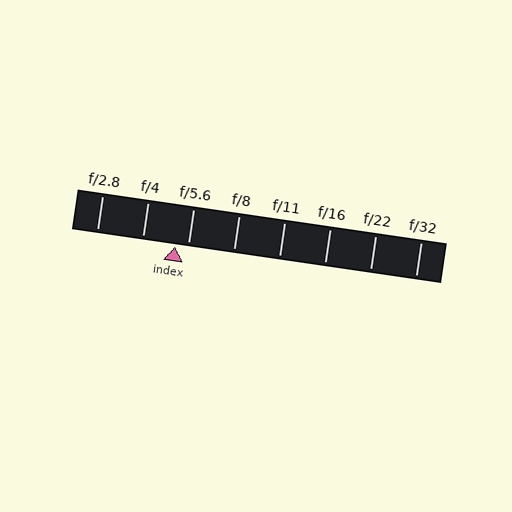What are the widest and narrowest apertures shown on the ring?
The widest aperture shown is f/2.8 and the narrowest is f/32.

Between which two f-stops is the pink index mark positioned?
The index mark is between f/4 and f/5.6.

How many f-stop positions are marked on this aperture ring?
There are 8 f-stop positions marked.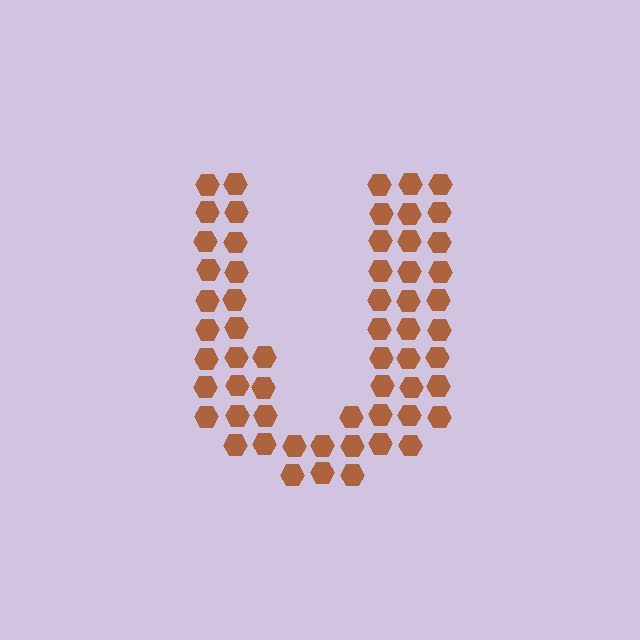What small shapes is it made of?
It is made of small hexagons.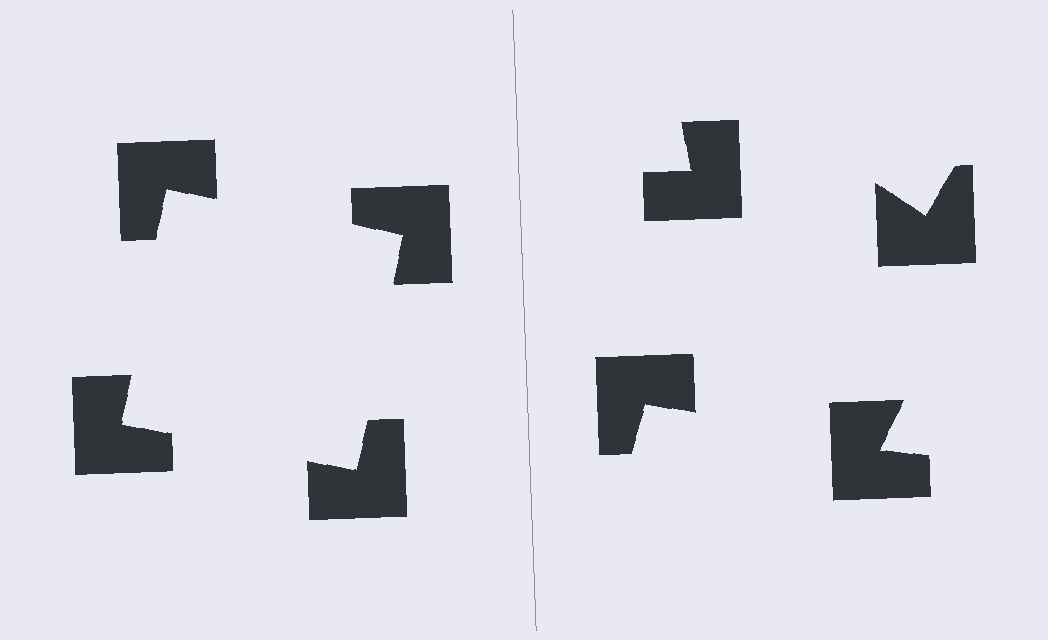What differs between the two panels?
The notched squares are positioned identically on both sides; only the wedge orientations differ. On the left they align to a square; on the right they are misaligned.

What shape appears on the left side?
An illusory square.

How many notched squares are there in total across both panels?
8 — 4 on each side.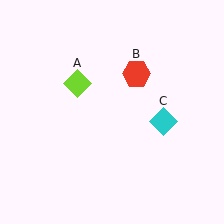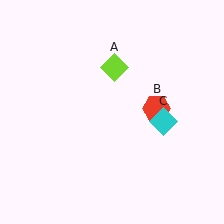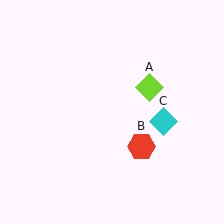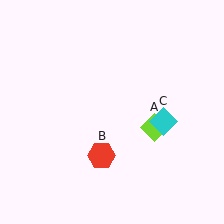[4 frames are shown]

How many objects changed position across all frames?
2 objects changed position: lime diamond (object A), red hexagon (object B).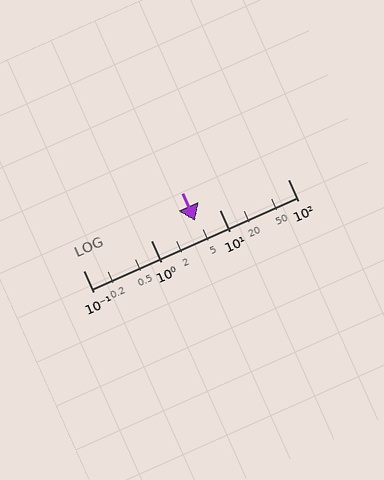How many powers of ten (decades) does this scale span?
The scale spans 3 decades, from 0.1 to 100.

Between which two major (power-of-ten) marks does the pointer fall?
The pointer is between 1 and 10.